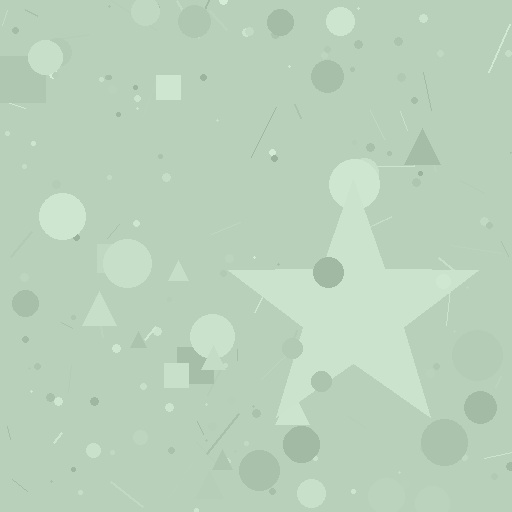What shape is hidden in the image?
A star is hidden in the image.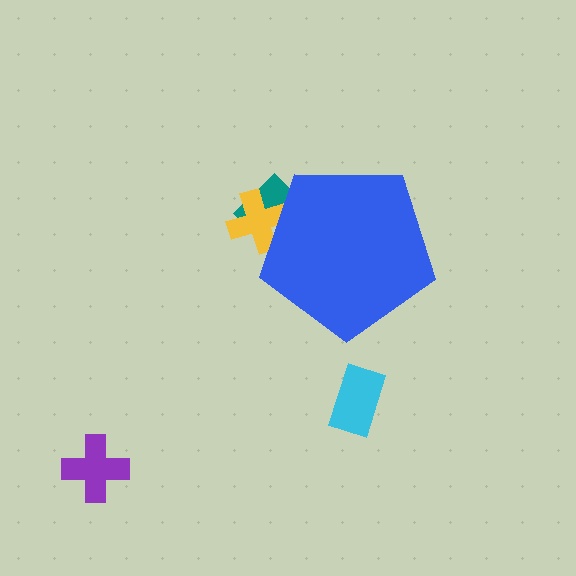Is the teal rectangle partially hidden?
Yes, the teal rectangle is partially hidden behind the blue pentagon.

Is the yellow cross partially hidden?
Yes, the yellow cross is partially hidden behind the blue pentagon.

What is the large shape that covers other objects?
A blue pentagon.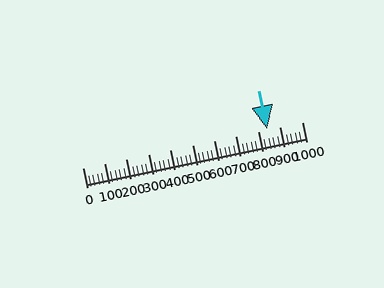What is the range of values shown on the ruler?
The ruler shows values from 0 to 1000.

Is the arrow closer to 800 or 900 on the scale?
The arrow is closer to 800.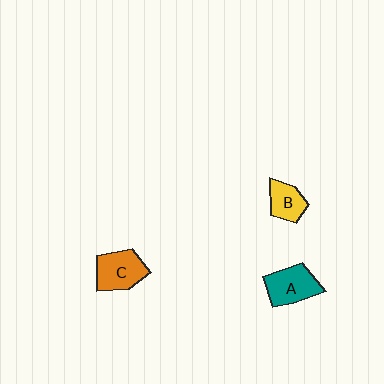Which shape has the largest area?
Shape C (orange).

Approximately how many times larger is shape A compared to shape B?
Approximately 1.4 times.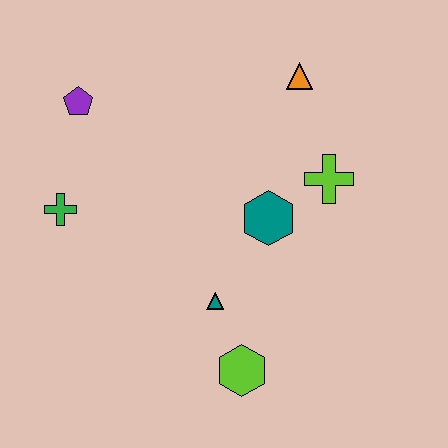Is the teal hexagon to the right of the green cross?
Yes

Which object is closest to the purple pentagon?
The green cross is closest to the purple pentagon.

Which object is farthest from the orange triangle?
The lime hexagon is farthest from the orange triangle.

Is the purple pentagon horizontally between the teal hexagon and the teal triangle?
No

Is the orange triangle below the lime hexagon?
No